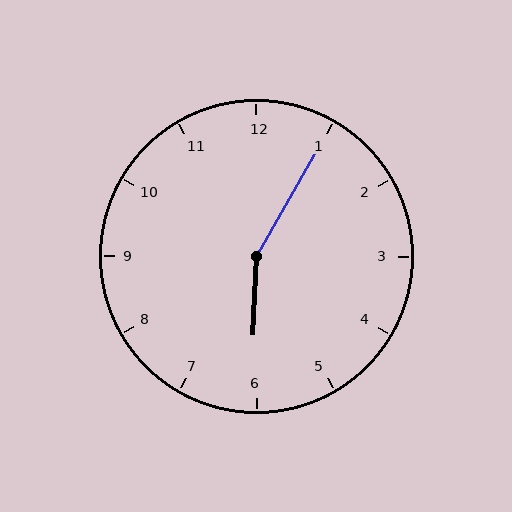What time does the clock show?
6:05.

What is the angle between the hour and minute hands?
Approximately 152 degrees.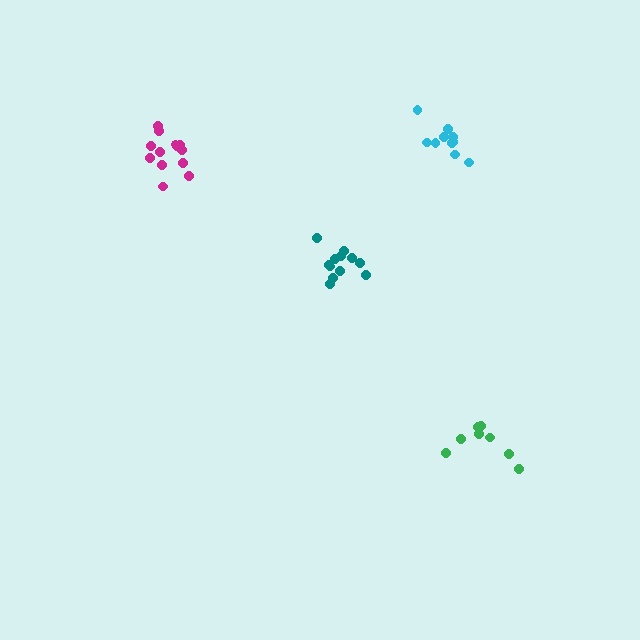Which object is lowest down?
The green cluster is bottommost.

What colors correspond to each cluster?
The clusters are colored: cyan, magenta, green, teal.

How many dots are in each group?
Group 1: 10 dots, Group 2: 13 dots, Group 3: 8 dots, Group 4: 12 dots (43 total).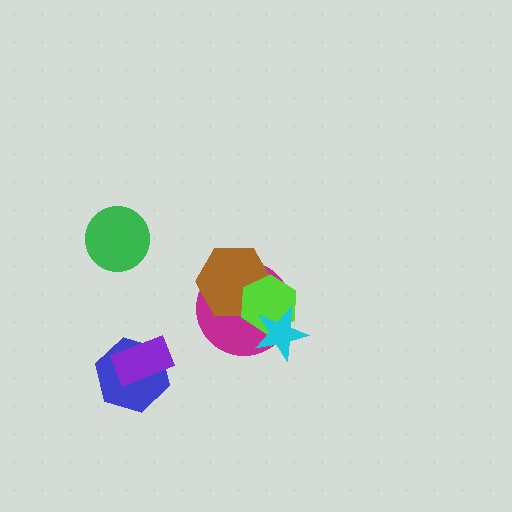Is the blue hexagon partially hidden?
Yes, it is partially covered by another shape.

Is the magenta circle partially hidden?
Yes, it is partially covered by another shape.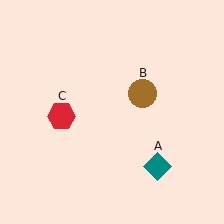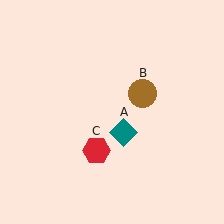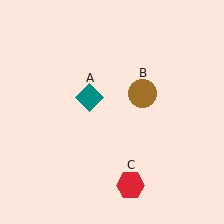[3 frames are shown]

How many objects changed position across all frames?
2 objects changed position: teal diamond (object A), red hexagon (object C).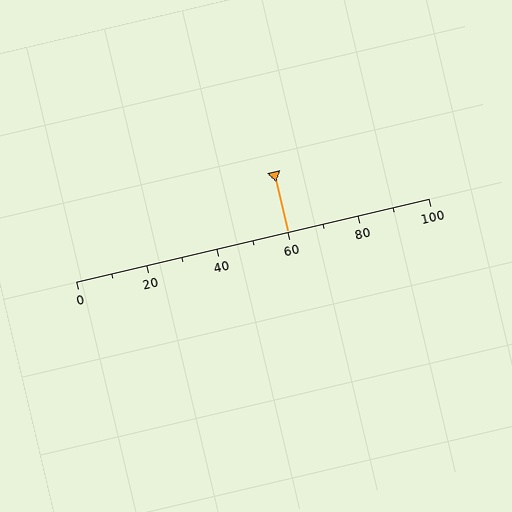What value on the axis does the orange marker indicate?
The marker indicates approximately 60.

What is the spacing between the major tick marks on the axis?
The major ticks are spaced 20 apart.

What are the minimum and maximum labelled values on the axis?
The axis runs from 0 to 100.